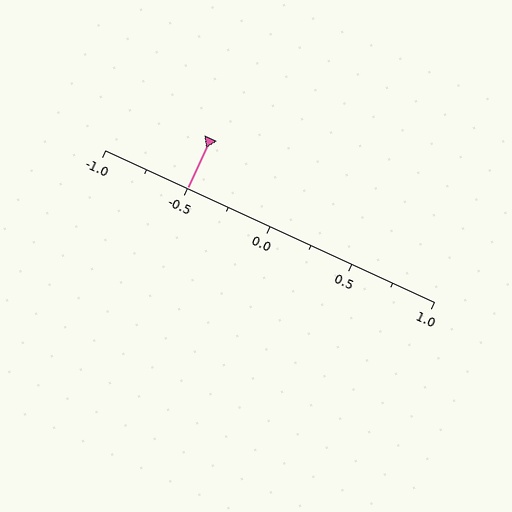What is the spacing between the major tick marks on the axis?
The major ticks are spaced 0.5 apart.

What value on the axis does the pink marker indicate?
The marker indicates approximately -0.5.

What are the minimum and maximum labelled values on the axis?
The axis runs from -1.0 to 1.0.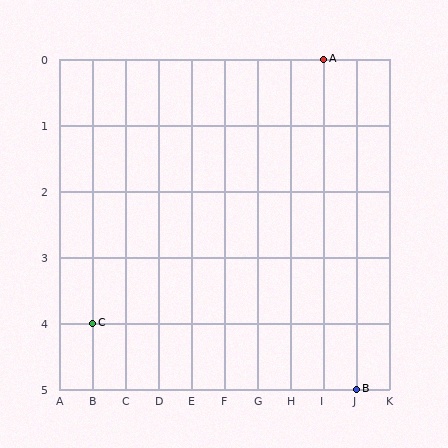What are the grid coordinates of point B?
Point B is at grid coordinates (J, 5).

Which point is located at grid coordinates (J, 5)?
Point B is at (J, 5).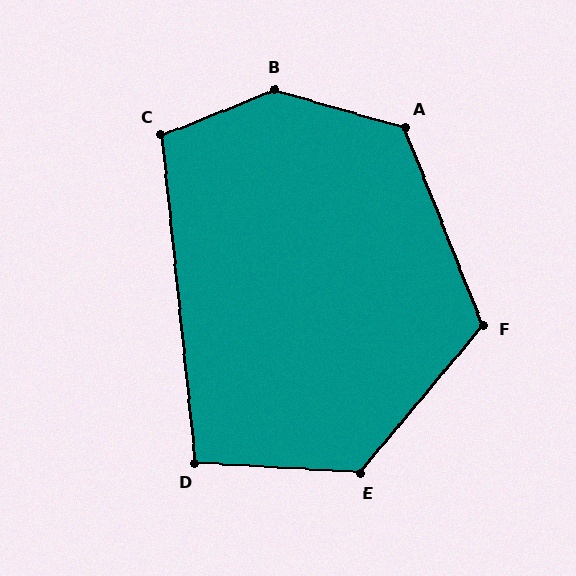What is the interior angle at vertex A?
Approximately 128 degrees (obtuse).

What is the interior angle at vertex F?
Approximately 119 degrees (obtuse).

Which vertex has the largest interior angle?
B, at approximately 142 degrees.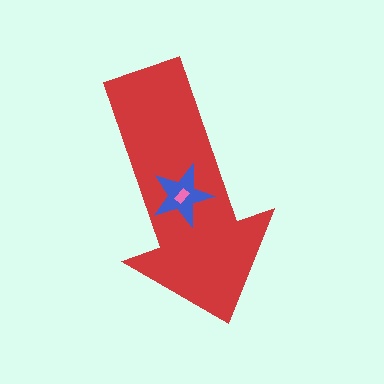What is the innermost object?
The pink rectangle.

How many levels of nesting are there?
3.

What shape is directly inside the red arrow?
The blue star.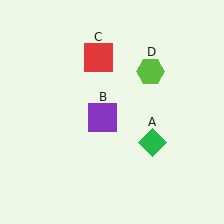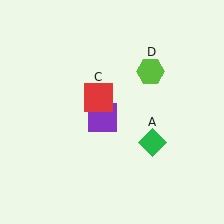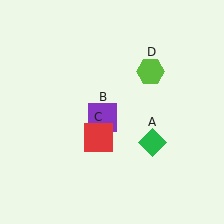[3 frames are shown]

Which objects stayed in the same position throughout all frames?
Green diamond (object A) and purple square (object B) and lime hexagon (object D) remained stationary.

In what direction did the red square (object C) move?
The red square (object C) moved down.